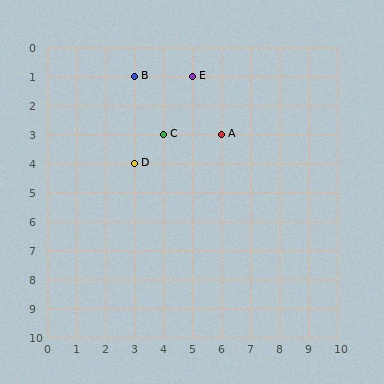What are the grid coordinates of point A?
Point A is at grid coordinates (6, 3).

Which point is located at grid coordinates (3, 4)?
Point D is at (3, 4).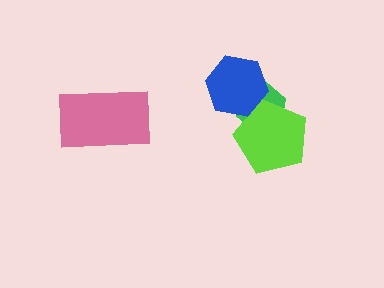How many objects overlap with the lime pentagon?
2 objects overlap with the lime pentagon.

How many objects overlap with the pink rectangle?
0 objects overlap with the pink rectangle.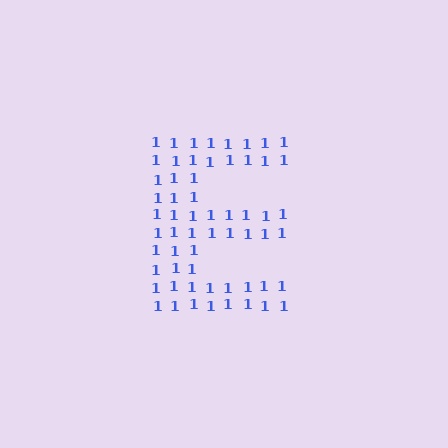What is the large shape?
The large shape is the letter E.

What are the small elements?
The small elements are digit 1's.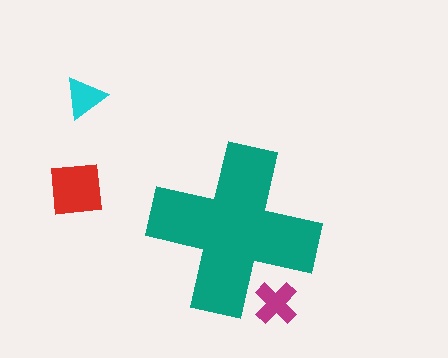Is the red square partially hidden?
No, the red square is fully visible.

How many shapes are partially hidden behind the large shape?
1 shape is partially hidden.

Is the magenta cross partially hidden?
Yes, the magenta cross is partially hidden behind the teal cross.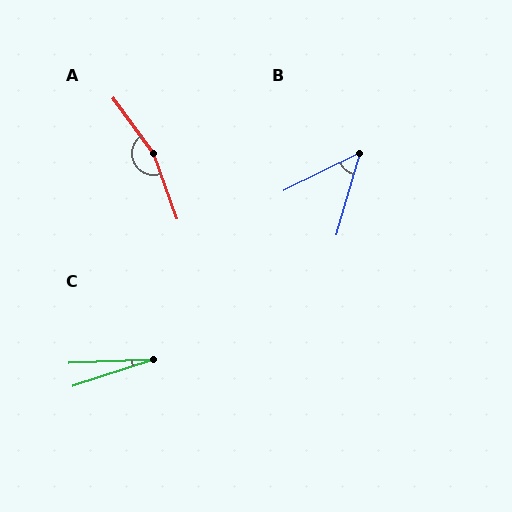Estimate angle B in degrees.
Approximately 48 degrees.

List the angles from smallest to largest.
C (16°), B (48°), A (163°).